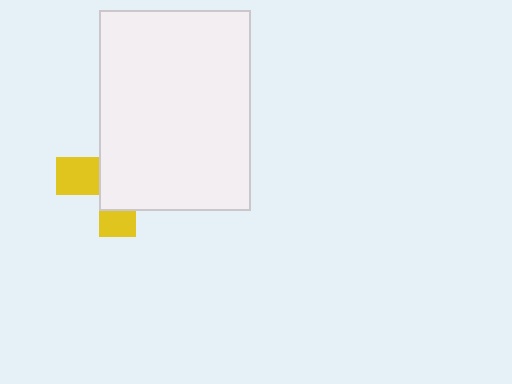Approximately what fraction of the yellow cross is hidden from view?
Roughly 67% of the yellow cross is hidden behind the white rectangle.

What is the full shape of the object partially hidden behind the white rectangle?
The partially hidden object is a yellow cross.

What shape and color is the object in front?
The object in front is a white rectangle.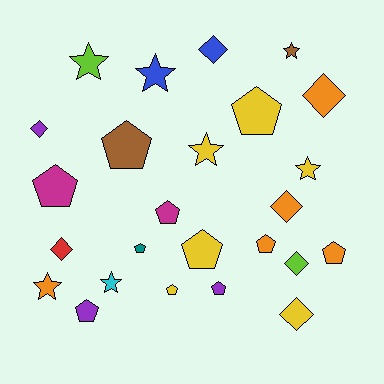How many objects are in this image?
There are 25 objects.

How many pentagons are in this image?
There are 11 pentagons.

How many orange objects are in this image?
There are 5 orange objects.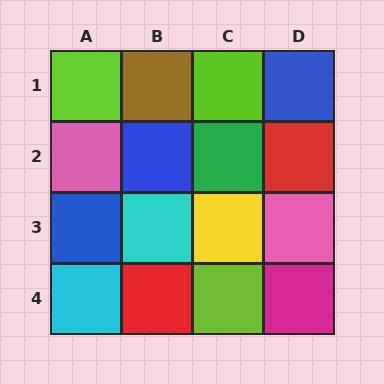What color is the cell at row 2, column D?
Red.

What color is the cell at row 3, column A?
Blue.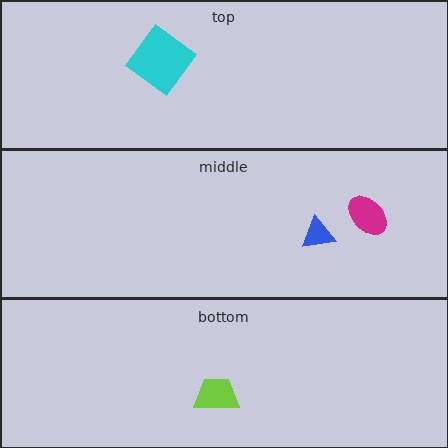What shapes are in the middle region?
The magenta ellipse, the blue triangle.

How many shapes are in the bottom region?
1.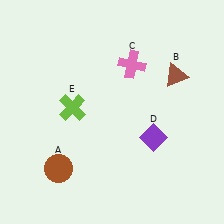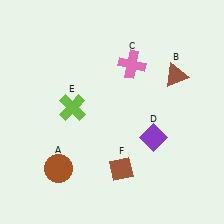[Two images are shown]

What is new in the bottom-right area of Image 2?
A brown diamond (F) was added in the bottom-right area of Image 2.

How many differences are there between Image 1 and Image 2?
There is 1 difference between the two images.